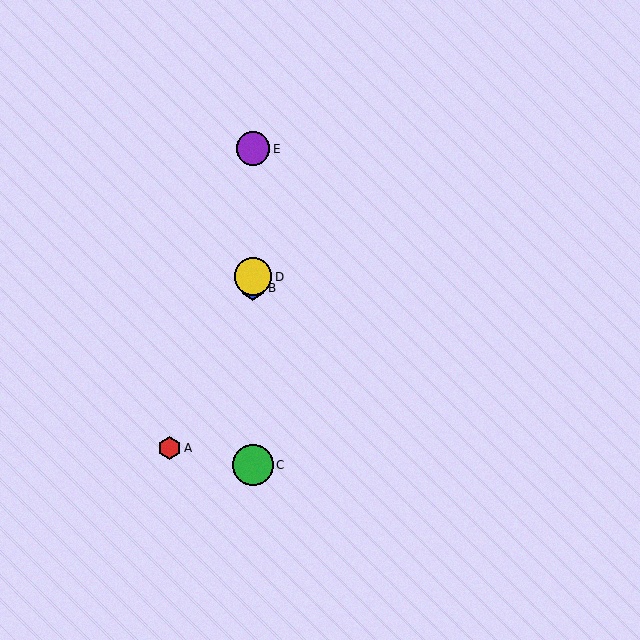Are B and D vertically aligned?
Yes, both are at x≈253.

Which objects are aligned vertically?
Objects B, C, D, E are aligned vertically.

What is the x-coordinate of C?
Object C is at x≈253.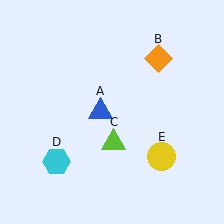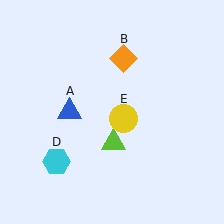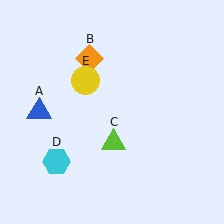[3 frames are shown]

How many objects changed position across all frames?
3 objects changed position: blue triangle (object A), orange diamond (object B), yellow circle (object E).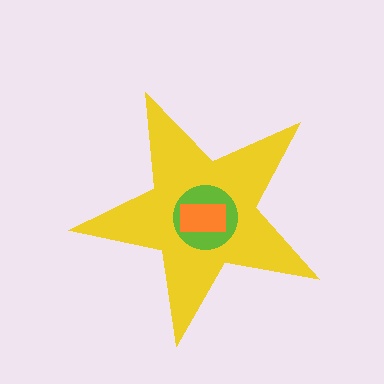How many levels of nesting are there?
3.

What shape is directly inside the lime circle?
The orange rectangle.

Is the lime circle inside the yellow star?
Yes.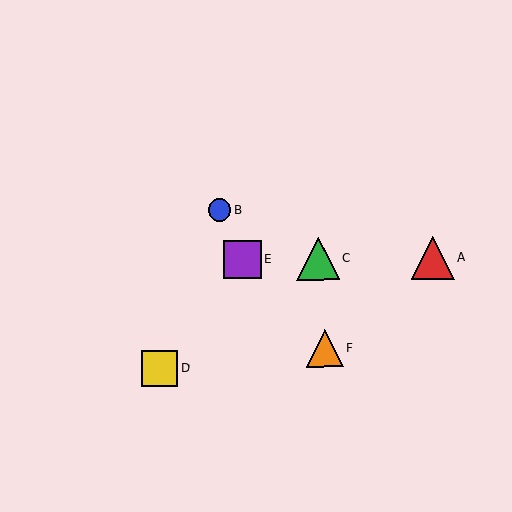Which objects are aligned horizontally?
Objects A, C, E are aligned horizontally.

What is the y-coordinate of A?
Object A is at y≈258.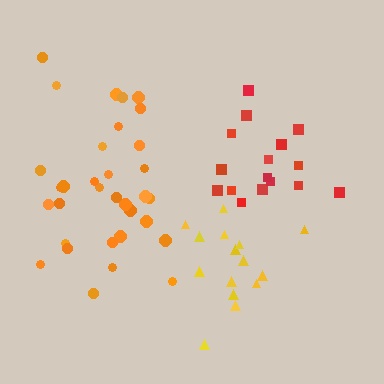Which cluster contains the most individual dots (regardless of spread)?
Orange (34).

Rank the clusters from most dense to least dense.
orange, red, yellow.